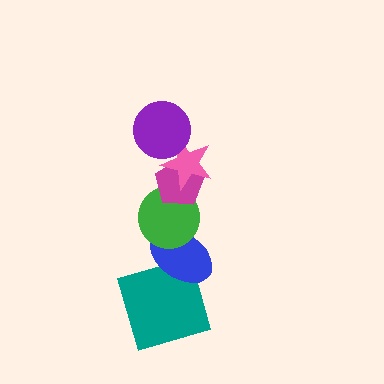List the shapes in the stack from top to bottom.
From top to bottom: the purple circle, the pink star, the magenta pentagon, the green circle, the blue ellipse, the teal square.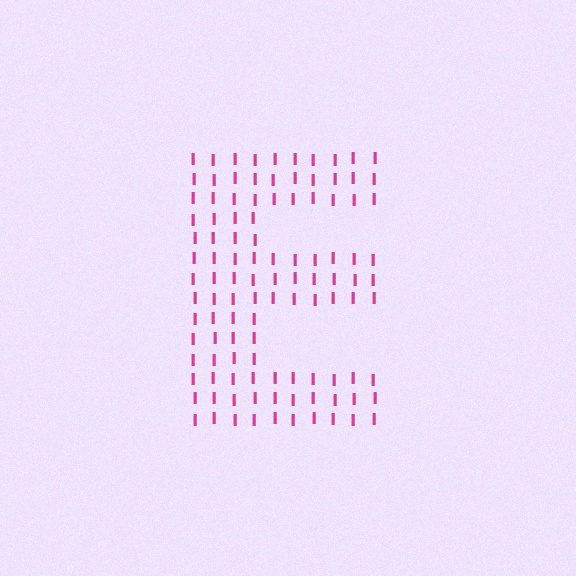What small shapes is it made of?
It is made of small letter I's.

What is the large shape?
The large shape is the letter E.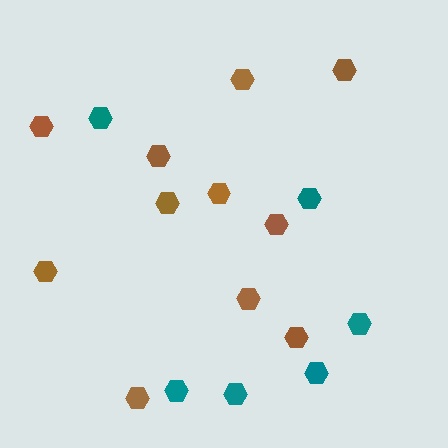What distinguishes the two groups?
There are 2 groups: one group of brown hexagons (11) and one group of teal hexagons (6).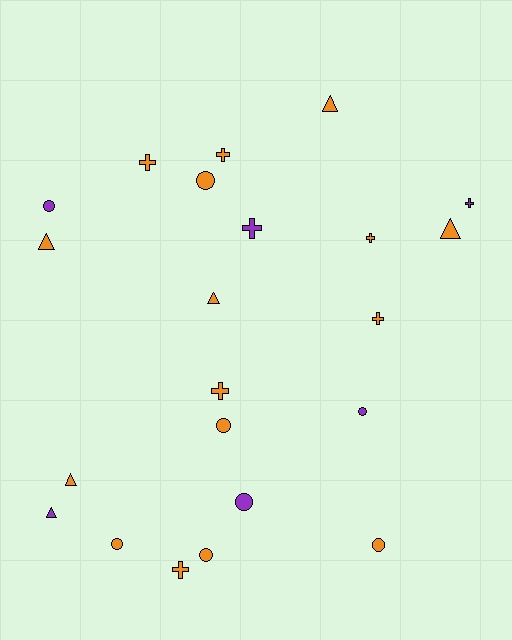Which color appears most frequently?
Orange, with 16 objects.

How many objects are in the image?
There are 22 objects.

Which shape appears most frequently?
Circle, with 8 objects.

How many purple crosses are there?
There are 2 purple crosses.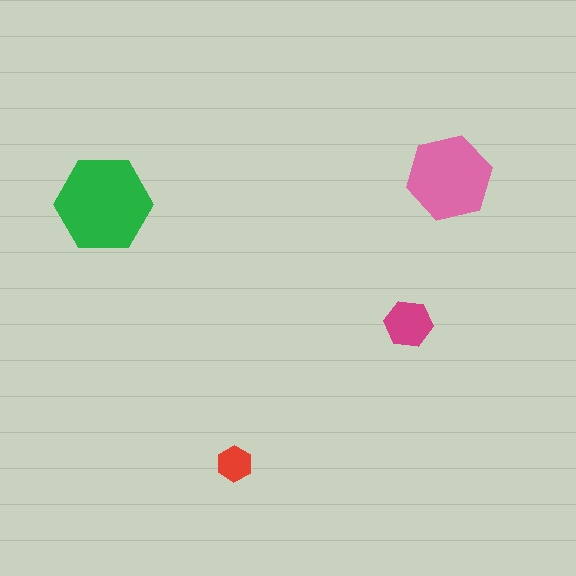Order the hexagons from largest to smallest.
the green one, the pink one, the magenta one, the red one.